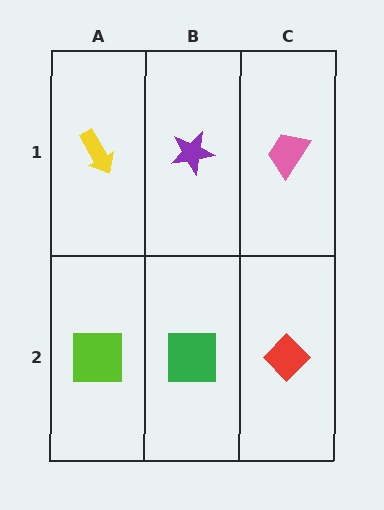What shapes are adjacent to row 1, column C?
A red diamond (row 2, column C), a purple star (row 1, column B).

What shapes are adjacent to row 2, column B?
A purple star (row 1, column B), a lime square (row 2, column A), a red diamond (row 2, column C).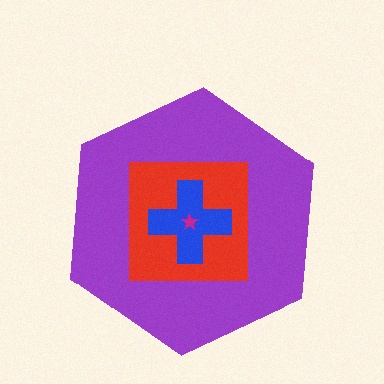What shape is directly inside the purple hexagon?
The red square.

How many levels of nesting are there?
4.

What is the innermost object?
The magenta star.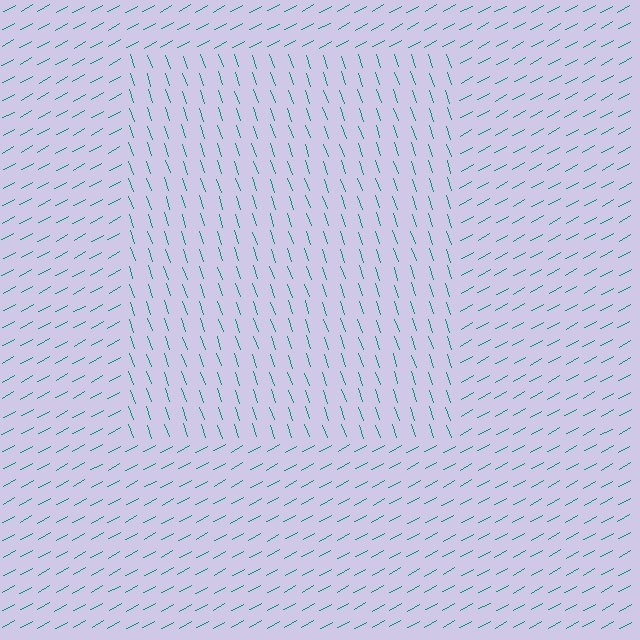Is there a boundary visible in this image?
Yes, there is a texture boundary formed by a change in line orientation.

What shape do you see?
I see a rectangle.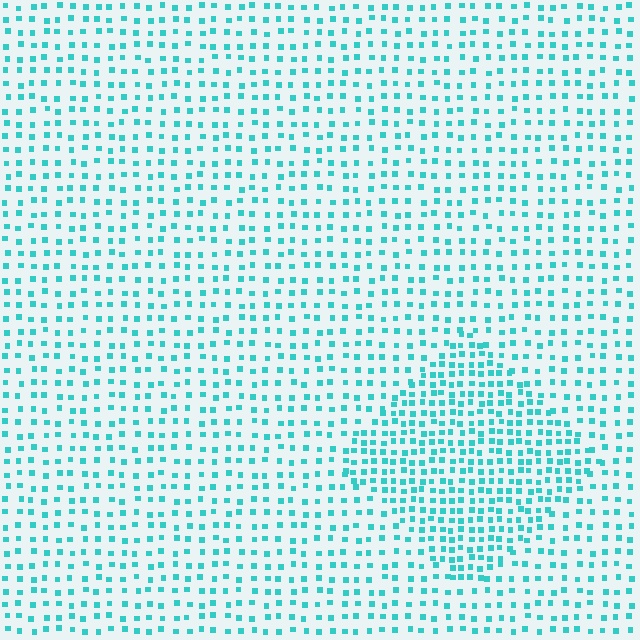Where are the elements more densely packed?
The elements are more densely packed inside the diamond boundary.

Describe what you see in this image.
The image contains small cyan elements arranged at two different densities. A diamond-shaped region is visible where the elements are more densely packed than the surrounding area.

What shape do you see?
I see a diamond.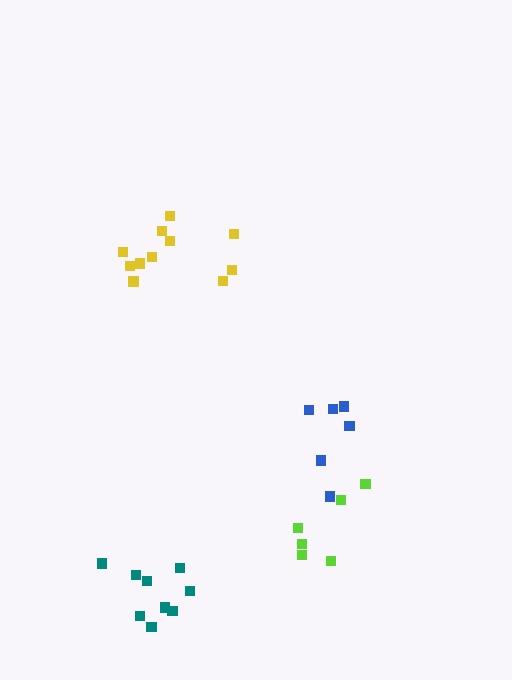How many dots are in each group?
Group 1: 6 dots, Group 2: 9 dots, Group 3: 11 dots, Group 4: 6 dots (32 total).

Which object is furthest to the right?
The blue cluster is rightmost.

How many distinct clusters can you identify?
There are 4 distinct clusters.